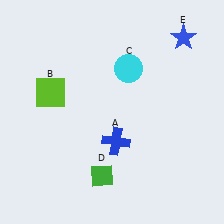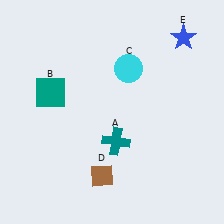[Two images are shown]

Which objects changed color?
A changed from blue to teal. B changed from lime to teal. D changed from green to brown.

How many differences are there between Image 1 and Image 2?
There are 3 differences between the two images.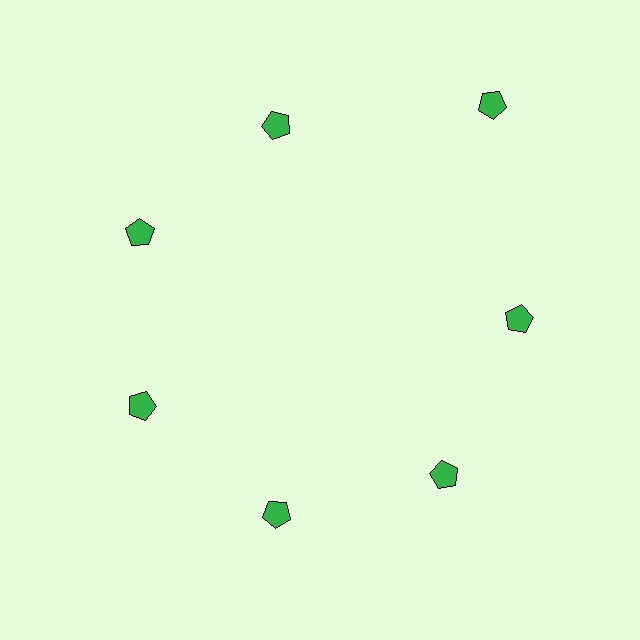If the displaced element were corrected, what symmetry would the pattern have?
It would have 7-fold rotational symmetry — the pattern would map onto itself every 51 degrees.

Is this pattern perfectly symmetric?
No. The 7 green pentagons are arranged in a ring, but one element near the 1 o'clock position is pushed outward from the center, breaking the 7-fold rotational symmetry.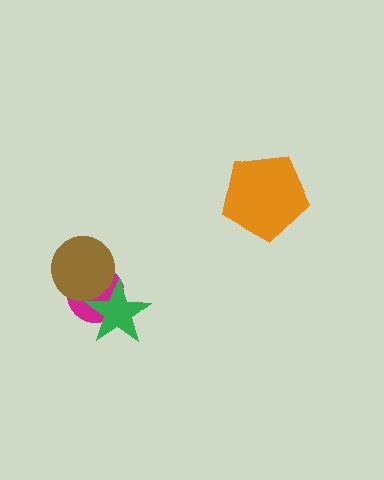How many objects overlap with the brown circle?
2 objects overlap with the brown circle.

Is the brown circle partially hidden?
Yes, it is partially covered by another shape.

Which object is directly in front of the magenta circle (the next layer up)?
The brown circle is directly in front of the magenta circle.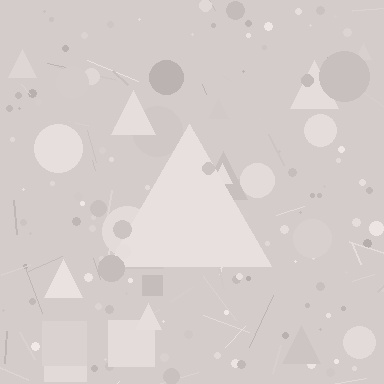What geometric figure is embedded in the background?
A triangle is embedded in the background.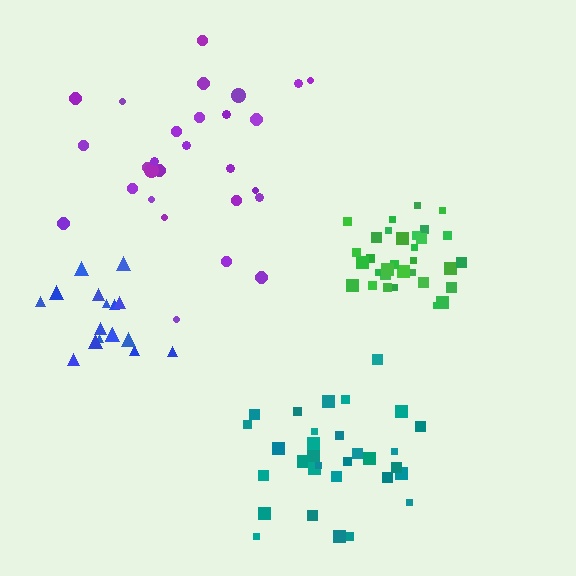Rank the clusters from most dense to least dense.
green, blue, teal, purple.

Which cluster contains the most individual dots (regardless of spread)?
Green (32).